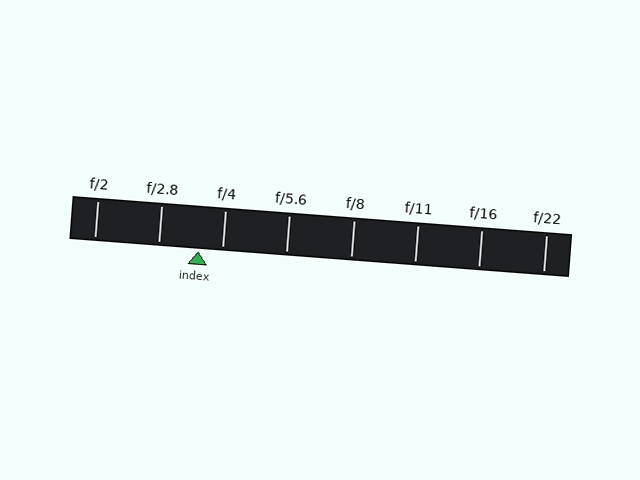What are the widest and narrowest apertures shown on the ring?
The widest aperture shown is f/2 and the narrowest is f/22.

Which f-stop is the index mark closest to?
The index mark is closest to f/4.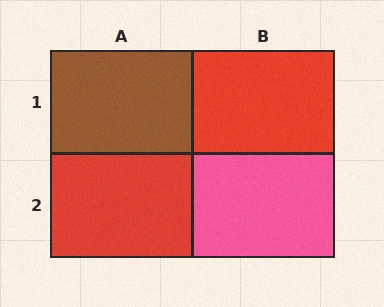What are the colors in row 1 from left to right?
Brown, red.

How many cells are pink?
1 cell is pink.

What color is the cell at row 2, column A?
Red.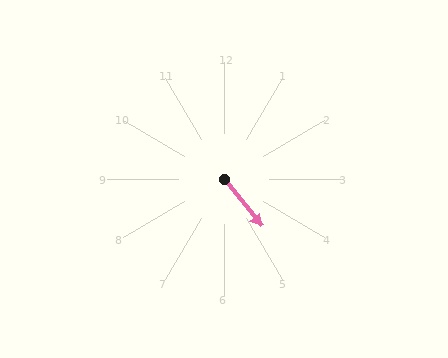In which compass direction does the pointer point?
Southeast.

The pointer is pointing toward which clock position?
Roughly 5 o'clock.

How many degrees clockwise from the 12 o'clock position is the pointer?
Approximately 142 degrees.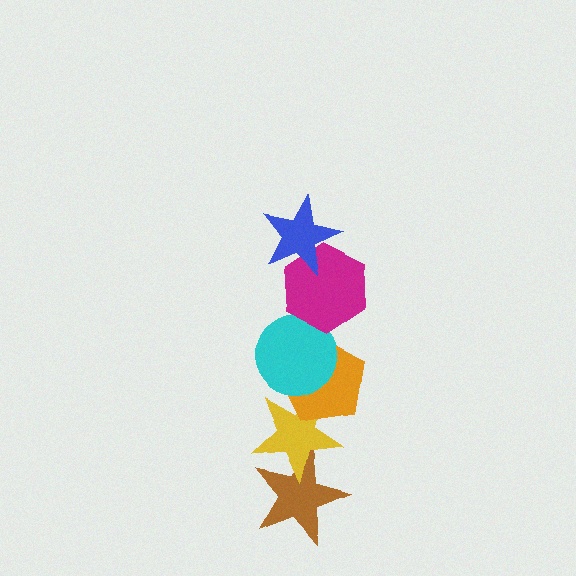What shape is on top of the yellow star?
The orange pentagon is on top of the yellow star.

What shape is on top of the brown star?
The yellow star is on top of the brown star.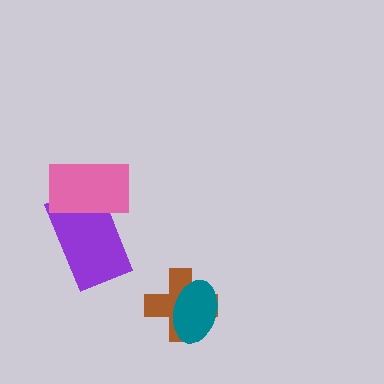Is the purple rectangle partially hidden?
Yes, it is partially covered by another shape.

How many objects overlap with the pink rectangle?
1 object overlaps with the pink rectangle.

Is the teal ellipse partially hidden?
No, no other shape covers it.